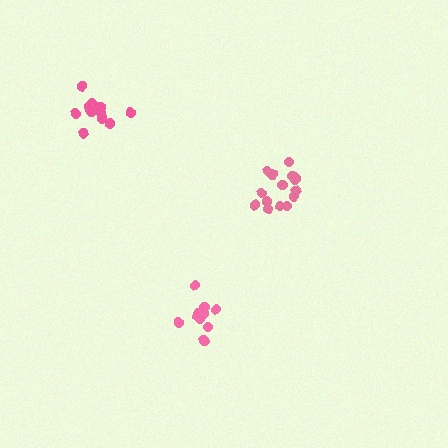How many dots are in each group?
Group 1: 10 dots, Group 2: 14 dots, Group 3: 13 dots (37 total).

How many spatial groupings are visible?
There are 3 spatial groupings.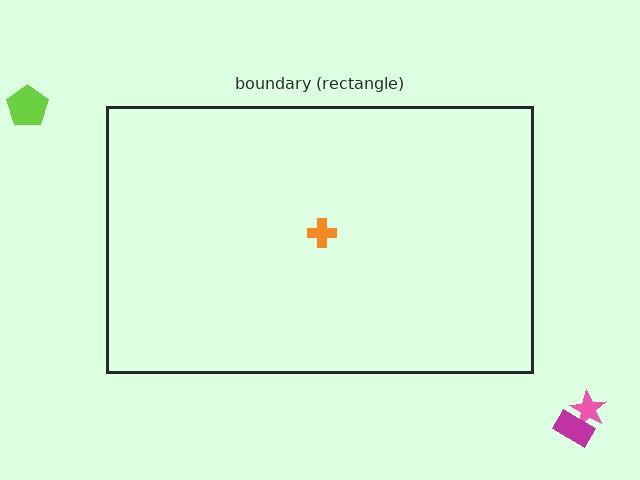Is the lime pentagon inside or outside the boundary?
Outside.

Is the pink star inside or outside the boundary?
Outside.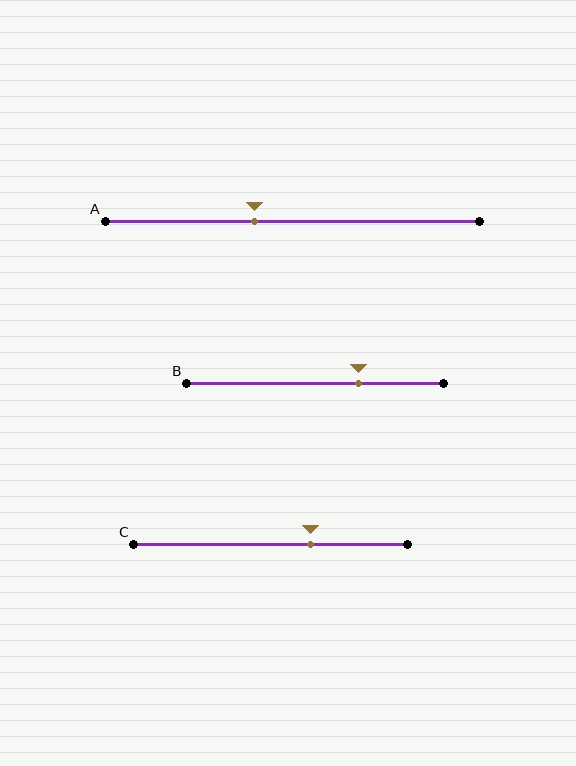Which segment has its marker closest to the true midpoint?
Segment A has its marker closest to the true midpoint.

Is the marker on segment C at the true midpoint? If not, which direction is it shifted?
No, the marker on segment C is shifted to the right by about 14% of the segment length.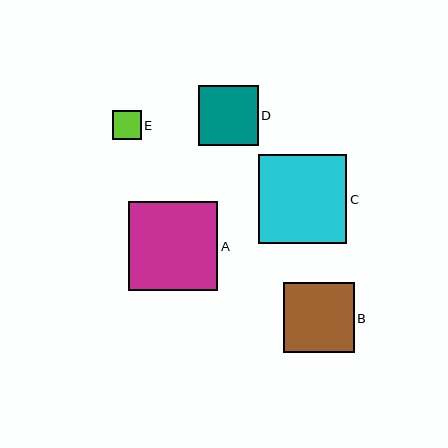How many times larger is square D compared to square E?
Square D is approximately 2.1 times the size of square E.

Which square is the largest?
Square A is the largest with a size of approximately 89 pixels.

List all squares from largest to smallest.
From largest to smallest: A, C, B, D, E.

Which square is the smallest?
Square E is the smallest with a size of approximately 29 pixels.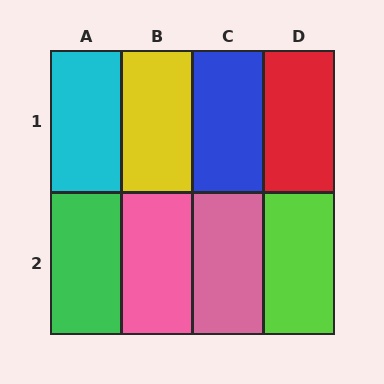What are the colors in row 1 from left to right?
Cyan, yellow, blue, red.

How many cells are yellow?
1 cell is yellow.